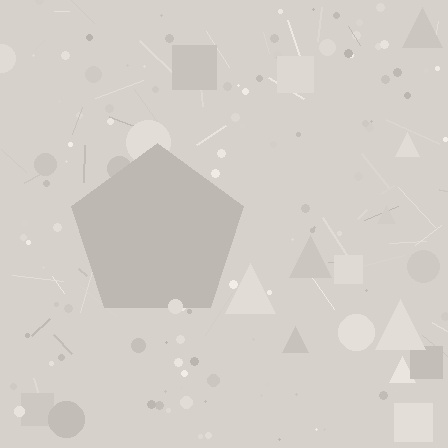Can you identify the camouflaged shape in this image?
The camouflaged shape is a pentagon.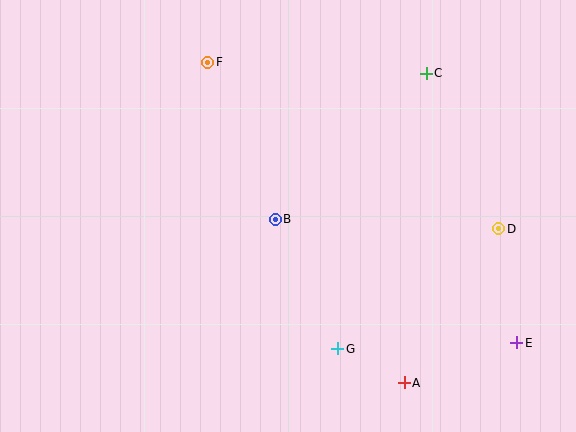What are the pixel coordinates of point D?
Point D is at (499, 229).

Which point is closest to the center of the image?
Point B at (275, 219) is closest to the center.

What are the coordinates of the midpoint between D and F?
The midpoint between D and F is at (353, 145).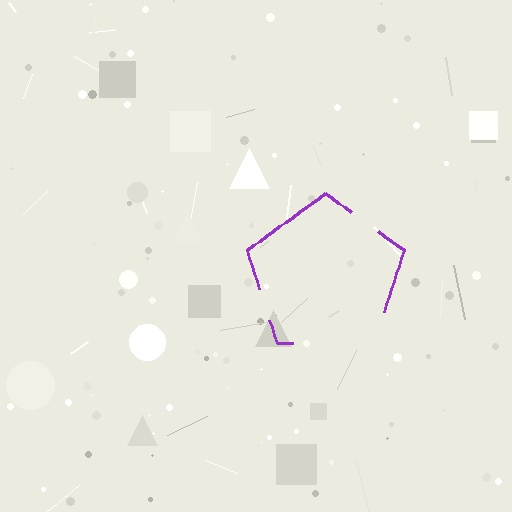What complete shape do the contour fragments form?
The contour fragments form a pentagon.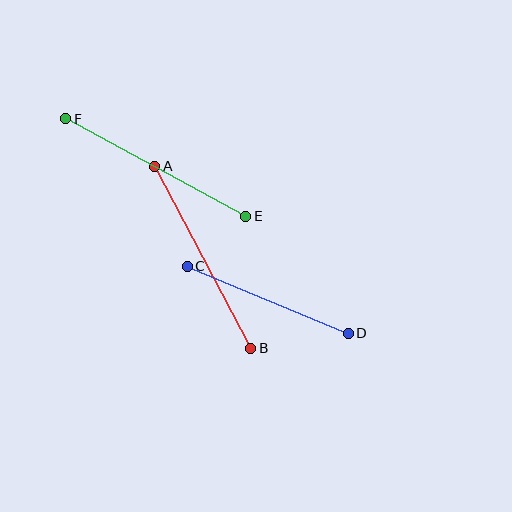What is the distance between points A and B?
The distance is approximately 206 pixels.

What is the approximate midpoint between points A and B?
The midpoint is at approximately (203, 257) pixels.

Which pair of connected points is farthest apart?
Points A and B are farthest apart.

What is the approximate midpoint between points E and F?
The midpoint is at approximately (156, 167) pixels.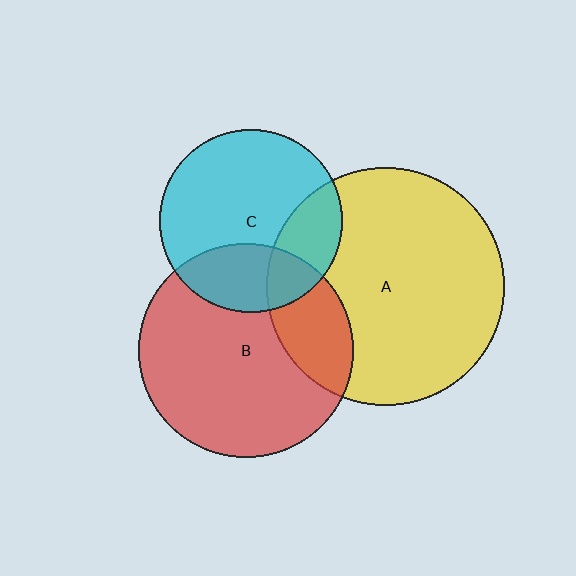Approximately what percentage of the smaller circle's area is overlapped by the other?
Approximately 25%.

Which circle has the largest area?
Circle A (yellow).